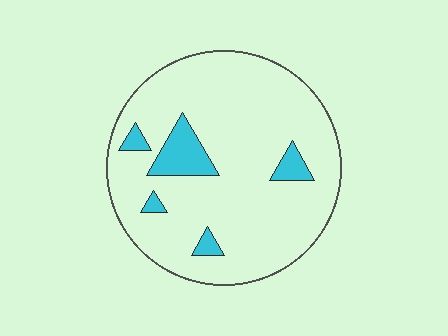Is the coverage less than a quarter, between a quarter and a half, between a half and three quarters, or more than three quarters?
Less than a quarter.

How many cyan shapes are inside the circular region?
5.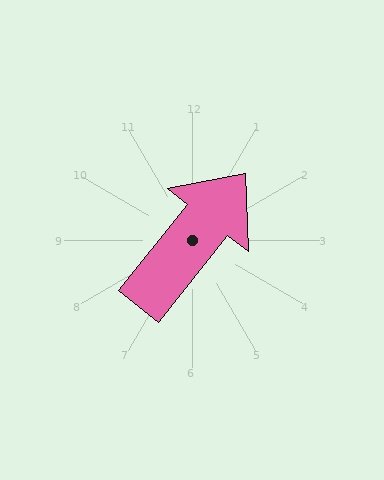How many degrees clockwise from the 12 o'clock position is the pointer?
Approximately 38 degrees.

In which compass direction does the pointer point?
Northeast.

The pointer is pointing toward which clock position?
Roughly 1 o'clock.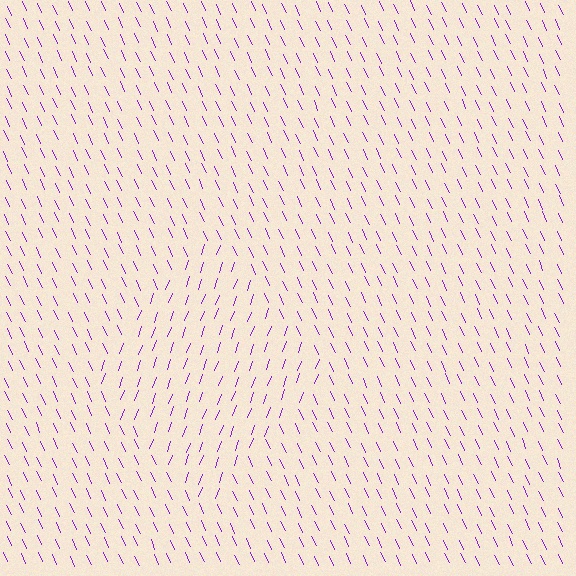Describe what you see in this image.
The image is filled with small purple line segments. A diamond region in the image has lines oriented differently from the surrounding lines, creating a visible texture boundary.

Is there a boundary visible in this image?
Yes, there is a texture boundary formed by a change in line orientation.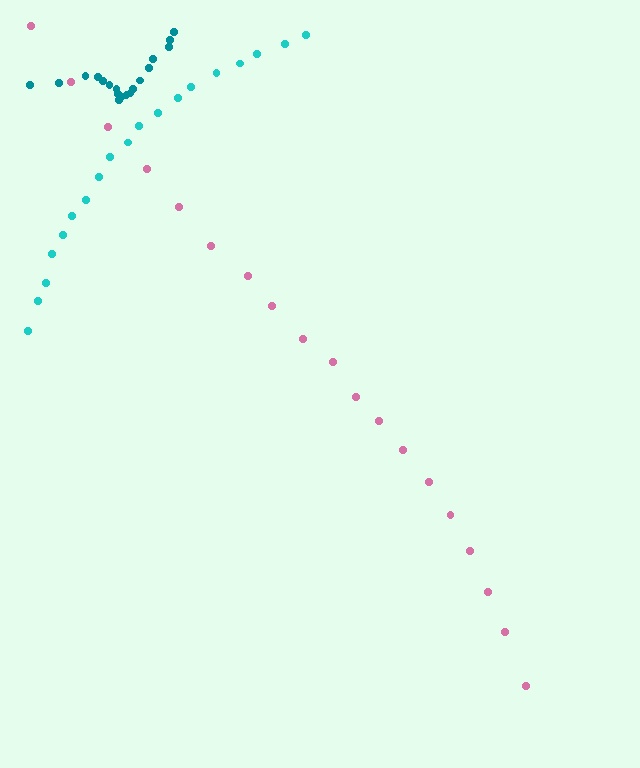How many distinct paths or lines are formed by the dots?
There are 3 distinct paths.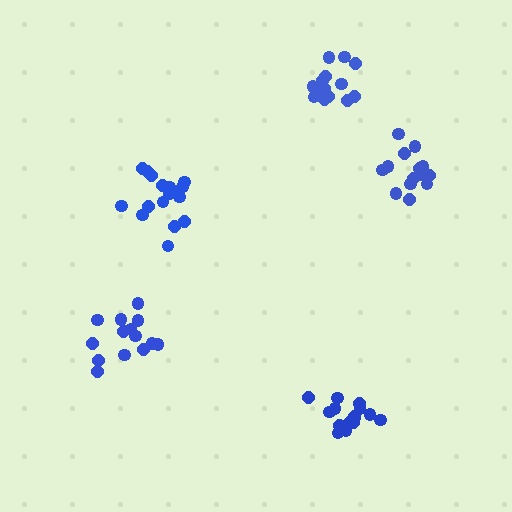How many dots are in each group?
Group 1: 14 dots, Group 2: 15 dots, Group 3: 17 dots, Group 4: 14 dots, Group 5: 14 dots (74 total).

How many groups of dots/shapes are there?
There are 5 groups.